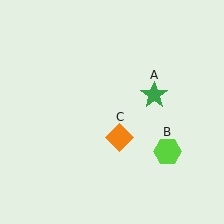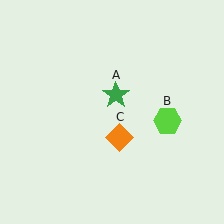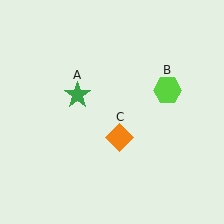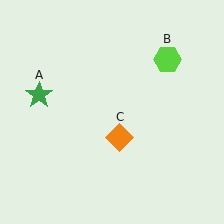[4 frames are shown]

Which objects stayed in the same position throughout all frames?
Orange diamond (object C) remained stationary.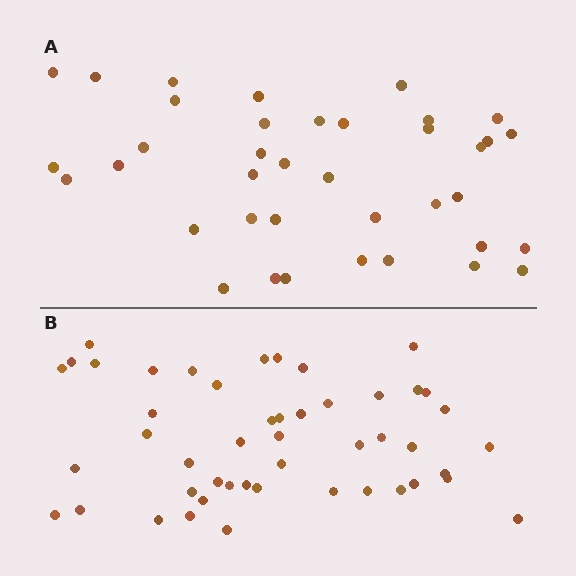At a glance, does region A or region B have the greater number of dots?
Region B (the bottom region) has more dots.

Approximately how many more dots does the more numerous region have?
Region B has roughly 10 or so more dots than region A.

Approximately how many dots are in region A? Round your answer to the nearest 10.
About 40 dots. (The exact count is 38, which rounds to 40.)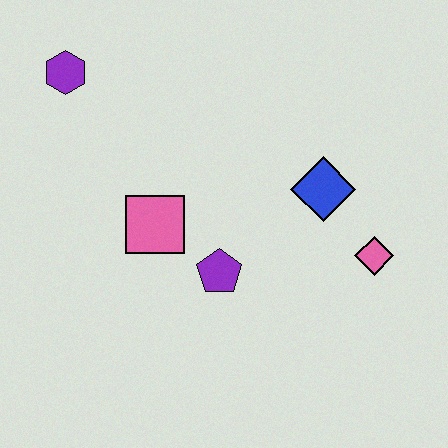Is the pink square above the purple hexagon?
No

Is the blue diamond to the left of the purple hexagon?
No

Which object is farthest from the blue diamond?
The purple hexagon is farthest from the blue diamond.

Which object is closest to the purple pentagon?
The pink square is closest to the purple pentagon.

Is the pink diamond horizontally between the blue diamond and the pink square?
No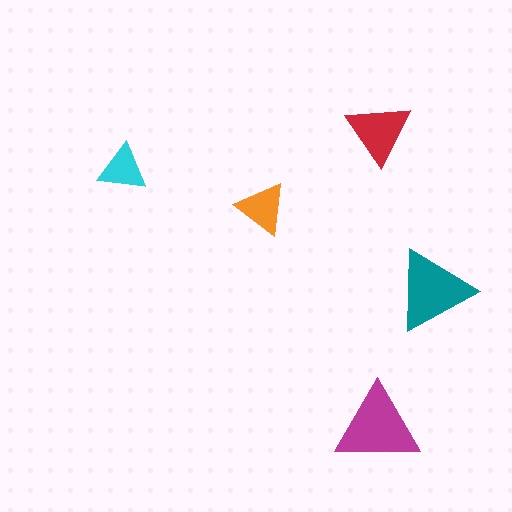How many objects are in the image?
There are 5 objects in the image.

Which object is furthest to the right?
The teal triangle is rightmost.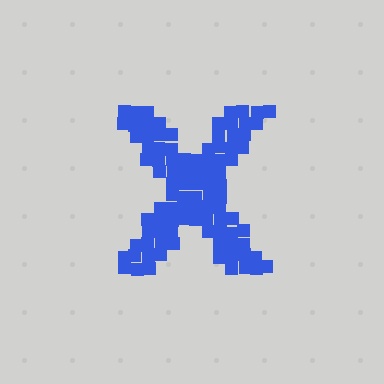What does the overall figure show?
The overall figure shows the letter X.